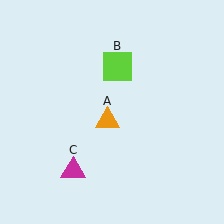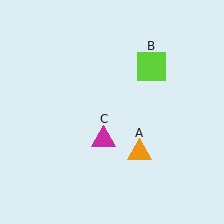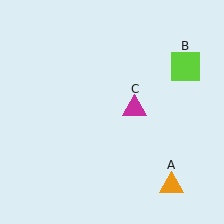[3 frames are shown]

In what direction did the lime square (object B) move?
The lime square (object B) moved right.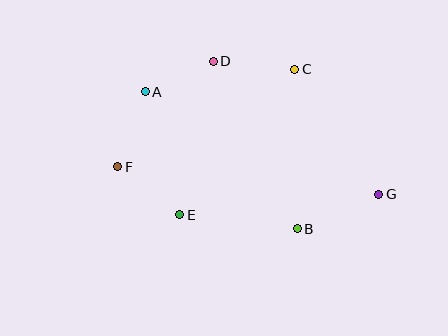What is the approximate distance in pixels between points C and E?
The distance between C and E is approximately 186 pixels.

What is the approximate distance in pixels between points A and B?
The distance between A and B is approximately 204 pixels.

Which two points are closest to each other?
Points A and D are closest to each other.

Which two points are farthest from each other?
Points F and G are farthest from each other.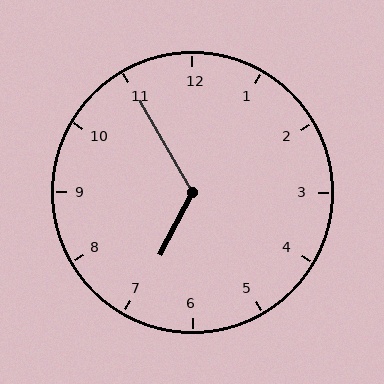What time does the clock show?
6:55.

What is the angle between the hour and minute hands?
Approximately 122 degrees.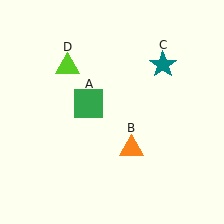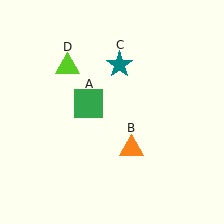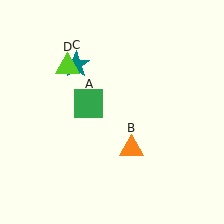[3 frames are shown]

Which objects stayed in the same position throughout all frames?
Green square (object A) and orange triangle (object B) and lime triangle (object D) remained stationary.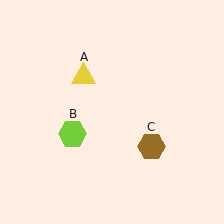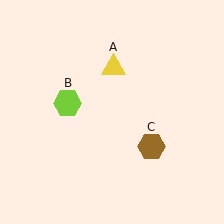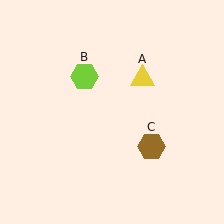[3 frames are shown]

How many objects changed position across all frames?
2 objects changed position: yellow triangle (object A), lime hexagon (object B).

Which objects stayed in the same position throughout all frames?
Brown hexagon (object C) remained stationary.